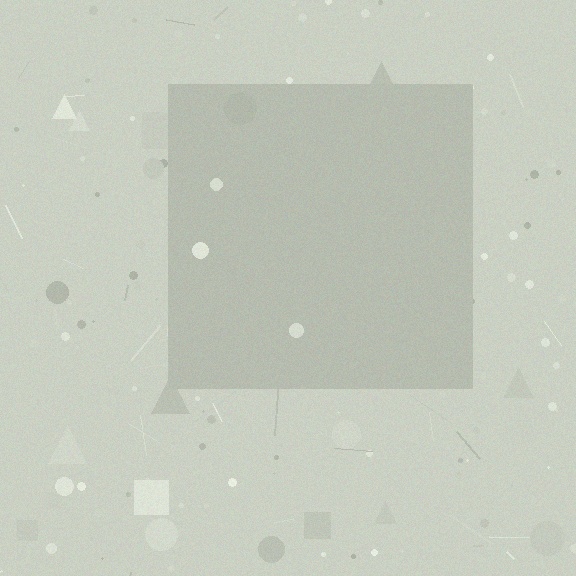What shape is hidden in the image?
A square is hidden in the image.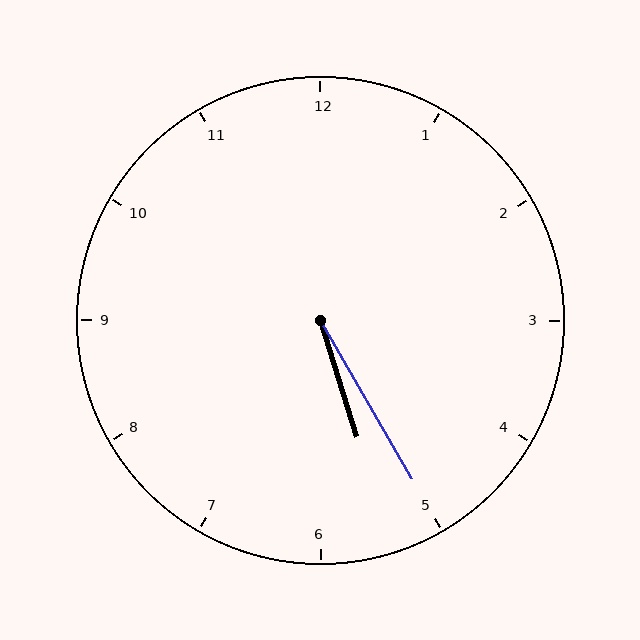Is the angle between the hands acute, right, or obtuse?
It is acute.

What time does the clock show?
5:25.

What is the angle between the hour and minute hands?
Approximately 12 degrees.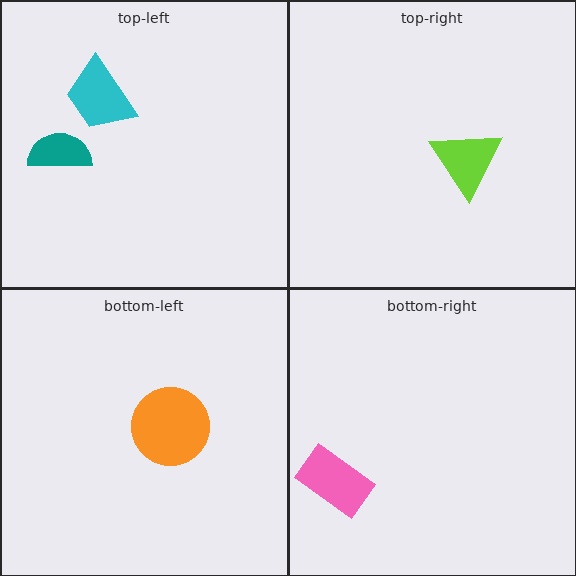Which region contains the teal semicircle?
The top-left region.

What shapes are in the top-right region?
The lime triangle.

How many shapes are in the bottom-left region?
1.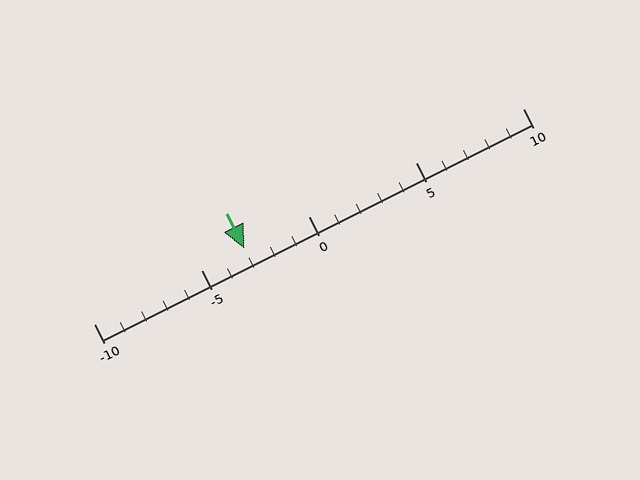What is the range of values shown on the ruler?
The ruler shows values from -10 to 10.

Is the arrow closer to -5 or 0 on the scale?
The arrow is closer to -5.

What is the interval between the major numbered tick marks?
The major tick marks are spaced 5 units apart.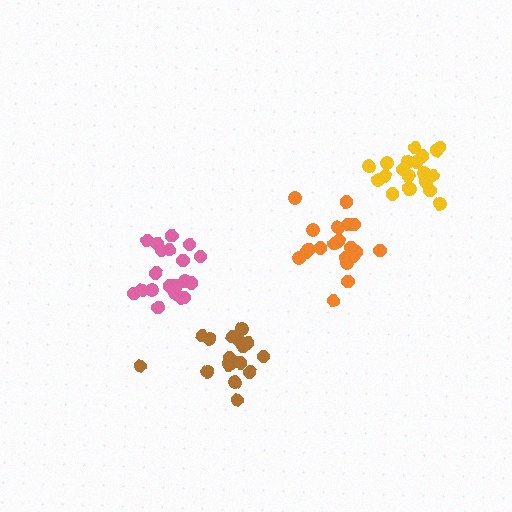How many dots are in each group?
Group 1: 18 dots, Group 2: 20 dots, Group 3: 21 dots, Group 4: 20 dots (79 total).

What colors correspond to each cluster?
The clusters are colored: brown, orange, yellow, pink.